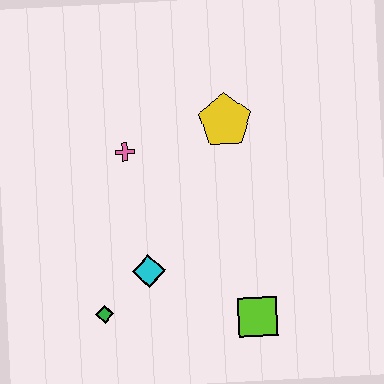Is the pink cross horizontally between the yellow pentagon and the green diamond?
Yes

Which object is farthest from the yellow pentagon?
The green diamond is farthest from the yellow pentagon.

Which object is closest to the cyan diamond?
The green diamond is closest to the cyan diamond.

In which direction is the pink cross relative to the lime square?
The pink cross is above the lime square.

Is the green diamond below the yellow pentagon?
Yes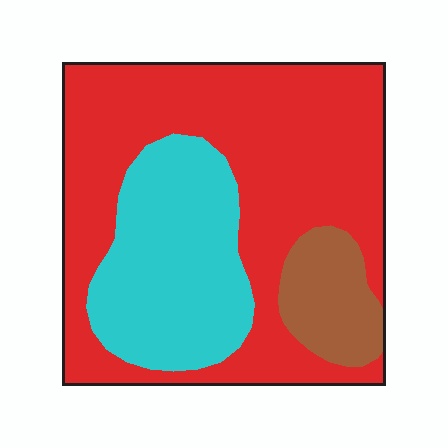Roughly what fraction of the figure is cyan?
Cyan takes up between a sixth and a third of the figure.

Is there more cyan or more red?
Red.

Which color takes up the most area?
Red, at roughly 60%.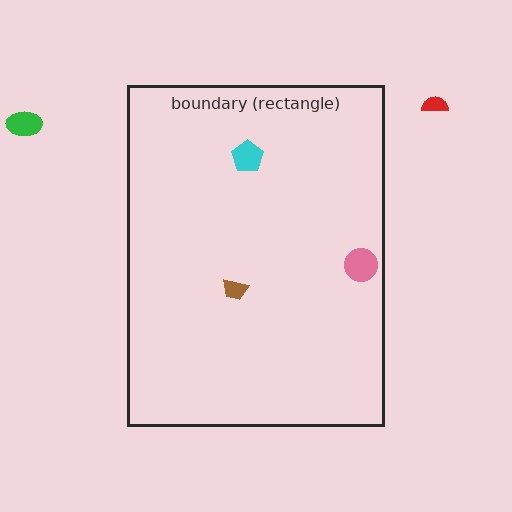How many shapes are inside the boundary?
3 inside, 2 outside.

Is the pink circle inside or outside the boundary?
Inside.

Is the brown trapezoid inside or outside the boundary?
Inside.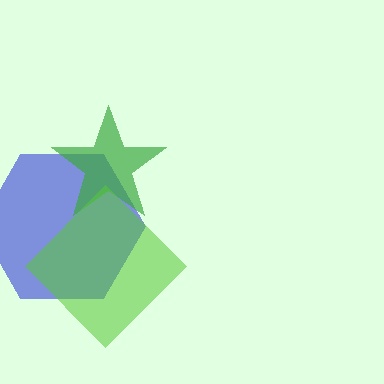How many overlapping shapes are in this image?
There are 3 overlapping shapes in the image.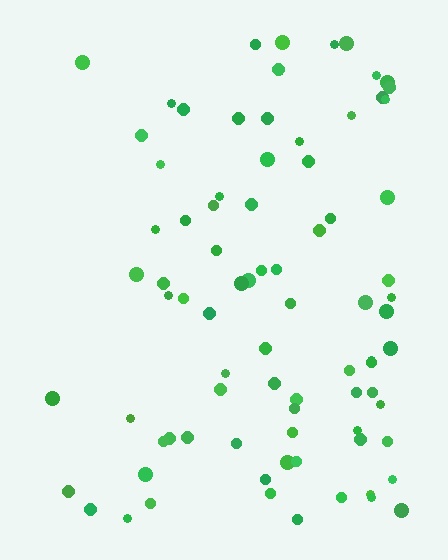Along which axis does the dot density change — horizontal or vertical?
Horizontal.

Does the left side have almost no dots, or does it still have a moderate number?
Still a moderate number, just noticeably fewer than the right.